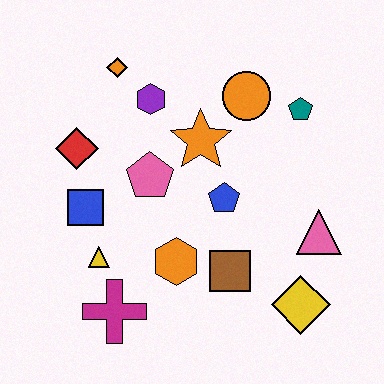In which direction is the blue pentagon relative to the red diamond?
The blue pentagon is to the right of the red diamond.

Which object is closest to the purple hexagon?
The orange diamond is closest to the purple hexagon.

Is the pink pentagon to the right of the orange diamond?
Yes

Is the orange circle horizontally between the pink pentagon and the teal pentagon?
Yes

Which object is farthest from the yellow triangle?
The teal pentagon is farthest from the yellow triangle.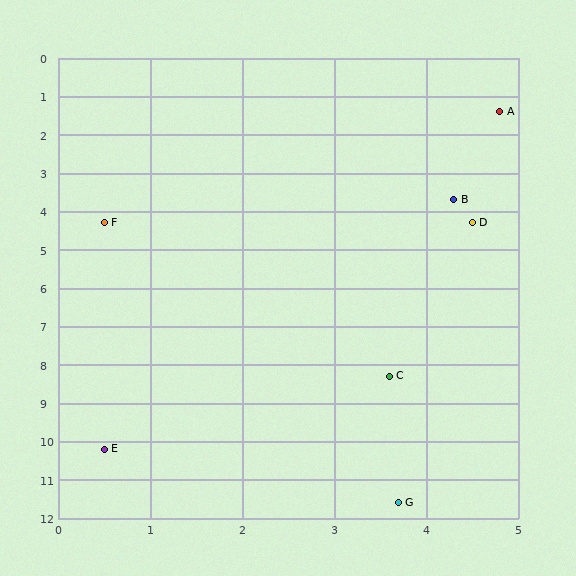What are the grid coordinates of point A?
Point A is at approximately (4.8, 1.4).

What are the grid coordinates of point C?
Point C is at approximately (3.6, 8.3).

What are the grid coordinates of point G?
Point G is at approximately (3.7, 11.6).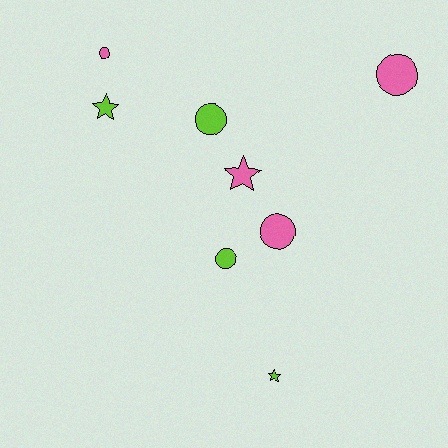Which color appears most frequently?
Lime, with 4 objects.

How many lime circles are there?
There are 2 lime circles.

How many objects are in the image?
There are 8 objects.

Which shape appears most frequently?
Circle, with 5 objects.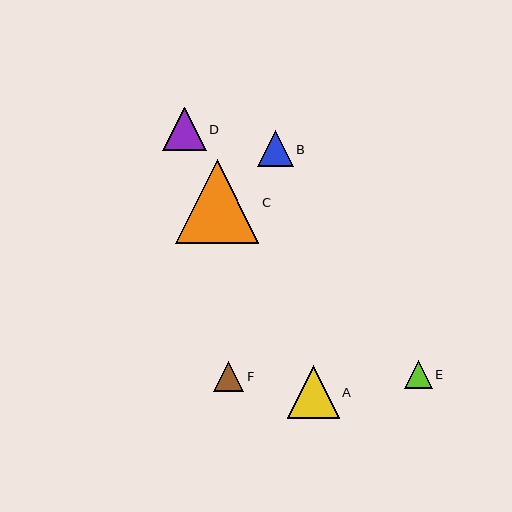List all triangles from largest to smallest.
From largest to smallest: C, A, D, B, F, E.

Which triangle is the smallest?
Triangle E is the smallest with a size of approximately 28 pixels.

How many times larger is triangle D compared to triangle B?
Triangle D is approximately 1.2 times the size of triangle B.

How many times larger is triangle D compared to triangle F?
Triangle D is approximately 1.5 times the size of triangle F.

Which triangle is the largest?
Triangle C is the largest with a size of approximately 84 pixels.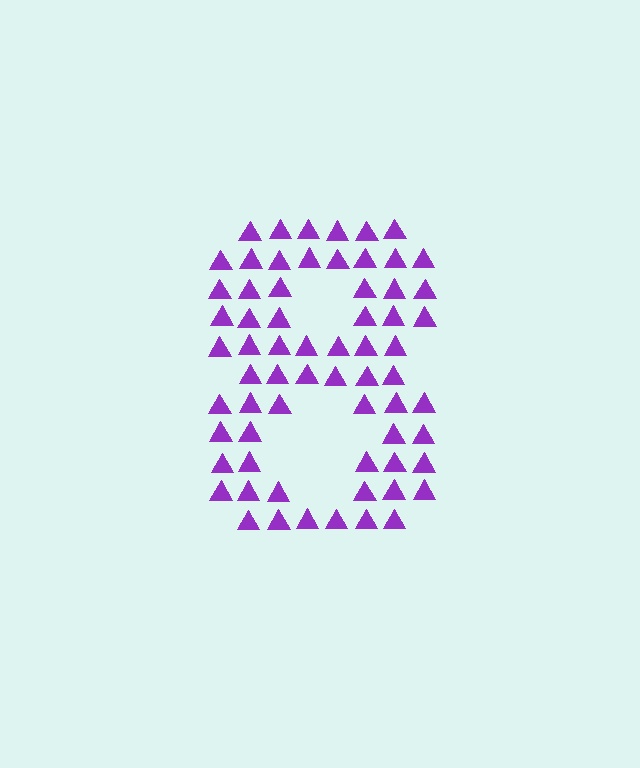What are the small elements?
The small elements are triangles.